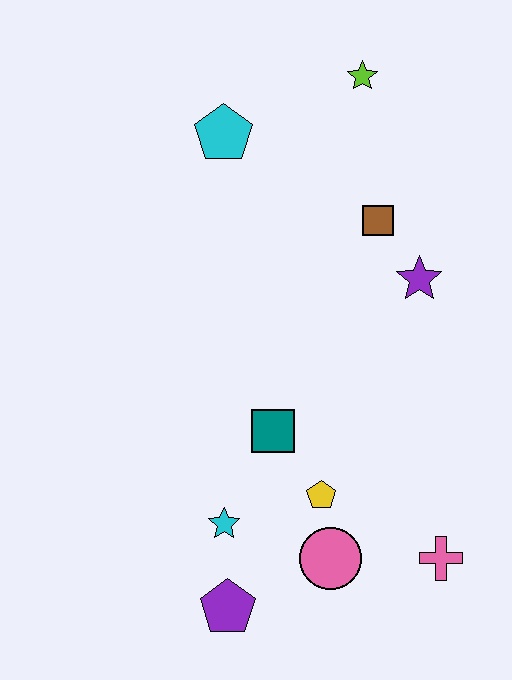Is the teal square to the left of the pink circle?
Yes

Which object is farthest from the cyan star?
The lime star is farthest from the cyan star.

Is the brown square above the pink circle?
Yes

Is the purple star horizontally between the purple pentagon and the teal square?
No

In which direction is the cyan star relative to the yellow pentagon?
The cyan star is to the left of the yellow pentagon.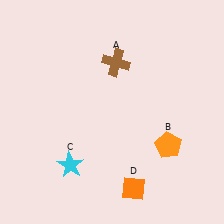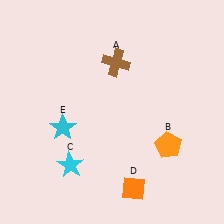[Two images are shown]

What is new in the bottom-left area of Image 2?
A cyan star (E) was added in the bottom-left area of Image 2.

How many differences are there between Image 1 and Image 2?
There is 1 difference between the two images.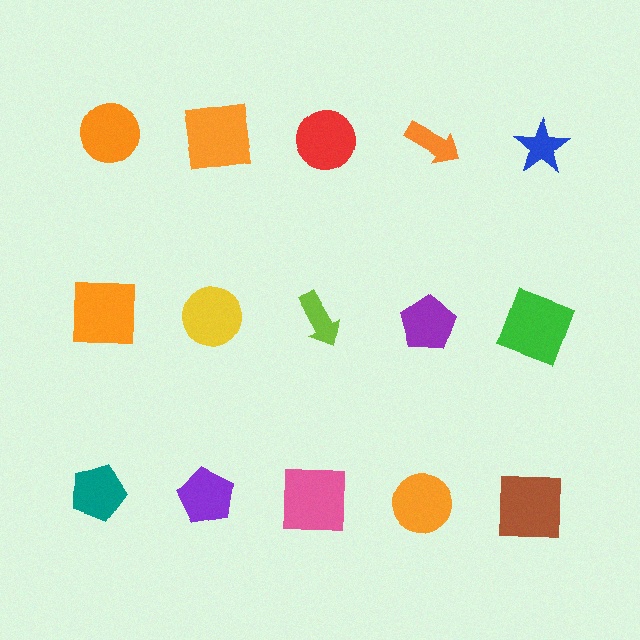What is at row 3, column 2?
A purple pentagon.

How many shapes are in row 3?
5 shapes.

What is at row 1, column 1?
An orange circle.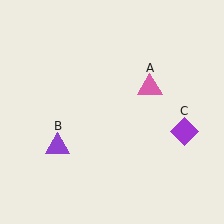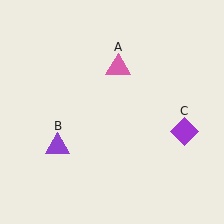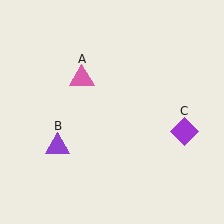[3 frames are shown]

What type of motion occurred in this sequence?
The pink triangle (object A) rotated counterclockwise around the center of the scene.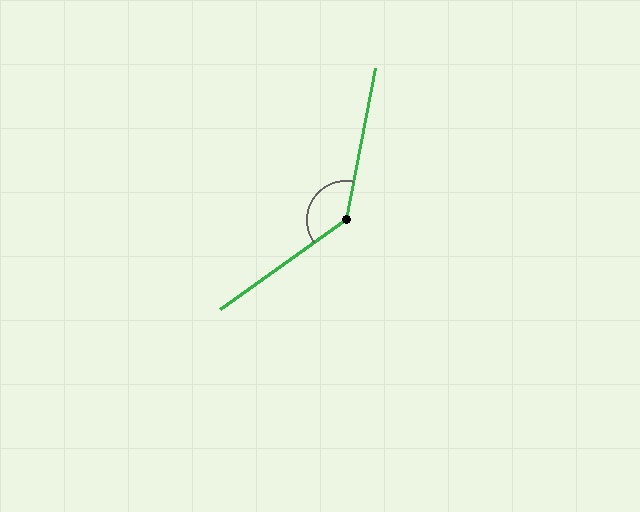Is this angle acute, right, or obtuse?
It is obtuse.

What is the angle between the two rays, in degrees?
Approximately 137 degrees.